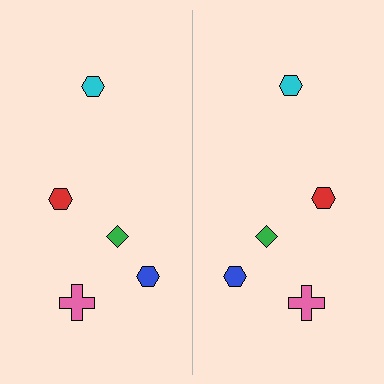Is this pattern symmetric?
Yes, this pattern has bilateral (reflection) symmetry.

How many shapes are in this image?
There are 10 shapes in this image.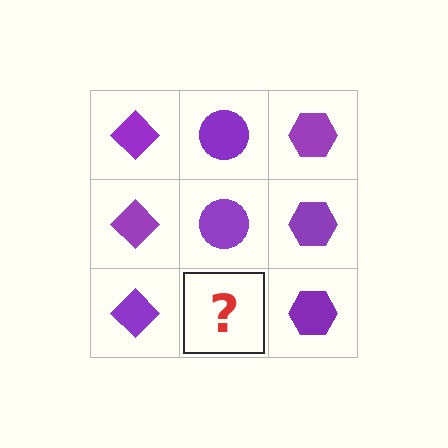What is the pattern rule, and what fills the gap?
The rule is that each column has a consistent shape. The gap should be filled with a purple circle.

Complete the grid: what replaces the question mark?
The question mark should be replaced with a purple circle.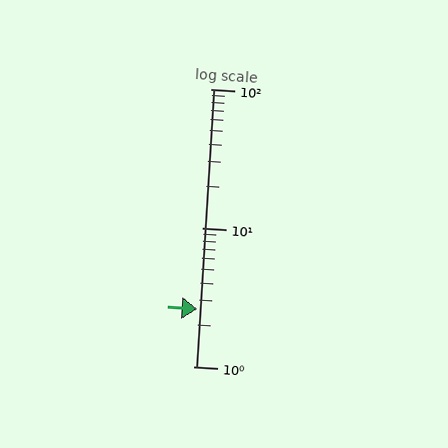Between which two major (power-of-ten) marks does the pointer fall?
The pointer is between 1 and 10.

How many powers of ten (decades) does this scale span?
The scale spans 2 decades, from 1 to 100.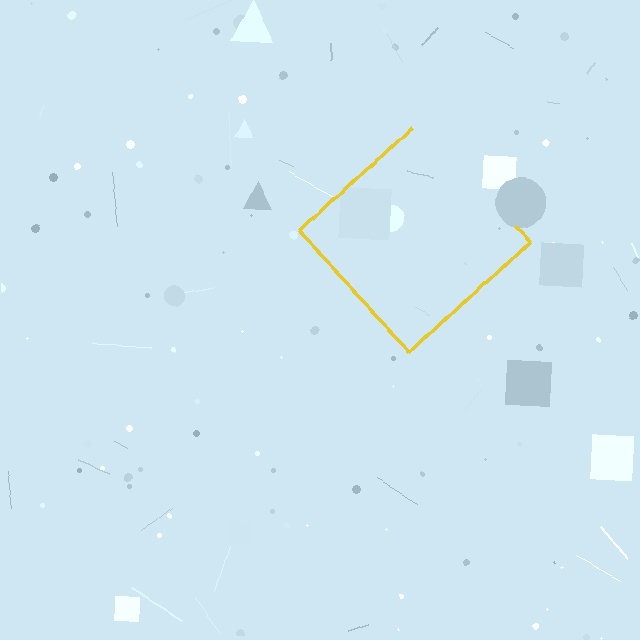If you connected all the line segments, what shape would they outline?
They would outline a diamond.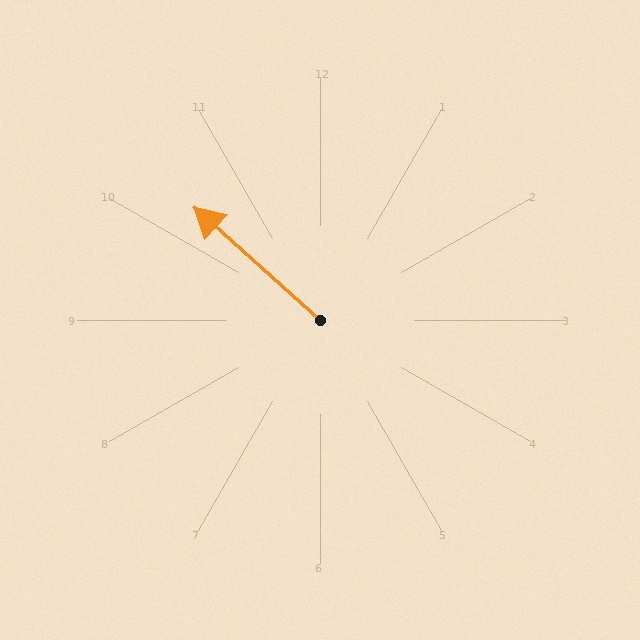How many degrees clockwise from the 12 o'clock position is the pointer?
Approximately 312 degrees.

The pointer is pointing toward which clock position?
Roughly 10 o'clock.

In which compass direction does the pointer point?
Northwest.